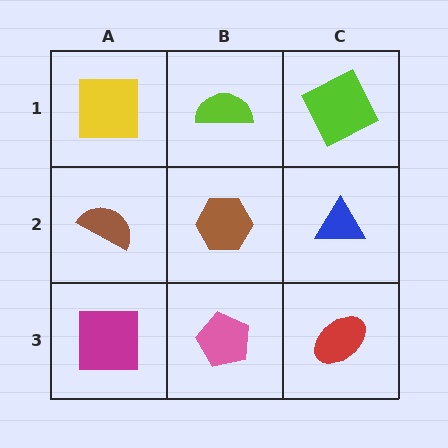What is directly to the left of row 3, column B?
A magenta square.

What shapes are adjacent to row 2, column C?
A lime square (row 1, column C), a red ellipse (row 3, column C), a brown hexagon (row 2, column B).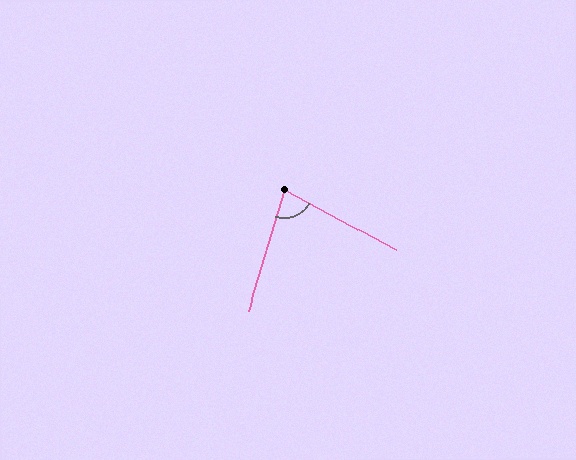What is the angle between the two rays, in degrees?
Approximately 78 degrees.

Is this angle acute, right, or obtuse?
It is acute.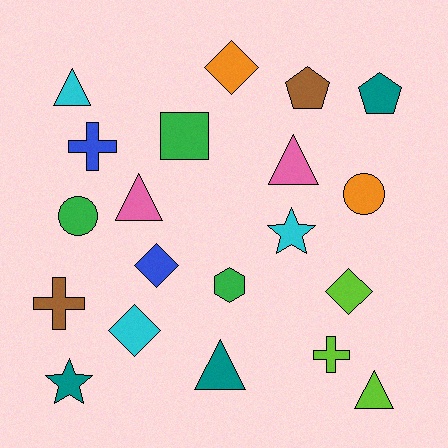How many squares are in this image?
There is 1 square.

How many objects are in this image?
There are 20 objects.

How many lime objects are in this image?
There are 3 lime objects.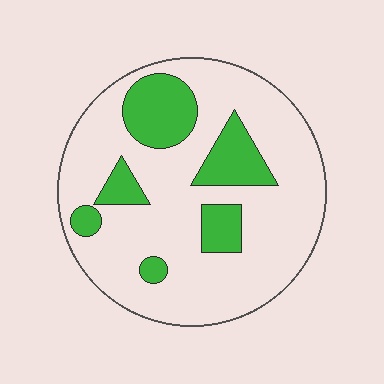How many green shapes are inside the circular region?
6.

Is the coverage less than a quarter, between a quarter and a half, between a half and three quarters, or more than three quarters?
Less than a quarter.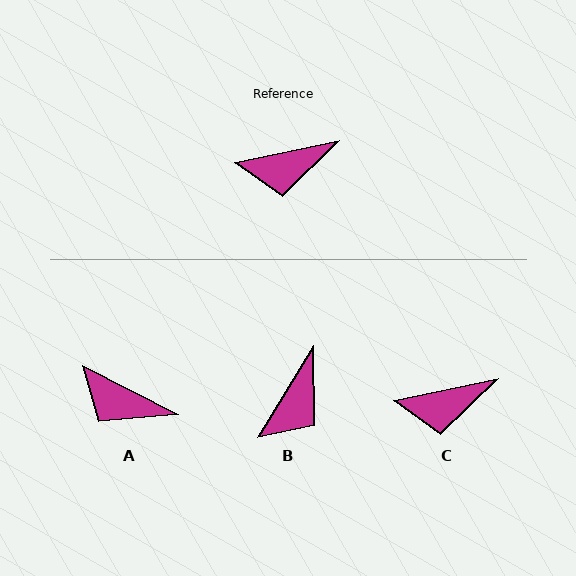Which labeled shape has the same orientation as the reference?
C.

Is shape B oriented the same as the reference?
No, it is off by about 47 degrees.